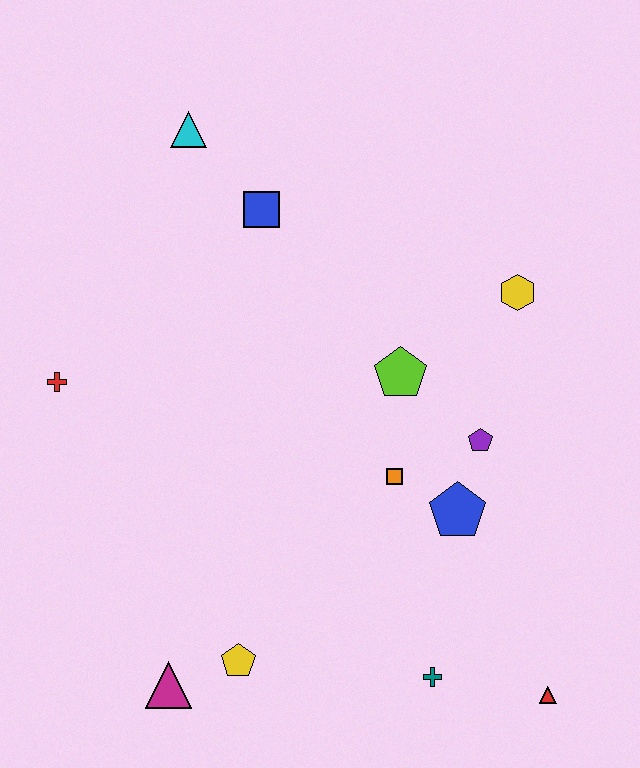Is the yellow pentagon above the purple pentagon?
No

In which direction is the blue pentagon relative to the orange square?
The blue pentagon is to the right of the orange square.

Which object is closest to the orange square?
The blue pentagon is closest to the orange square.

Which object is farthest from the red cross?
The red triangle is farthest from the red cross.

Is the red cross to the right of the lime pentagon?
No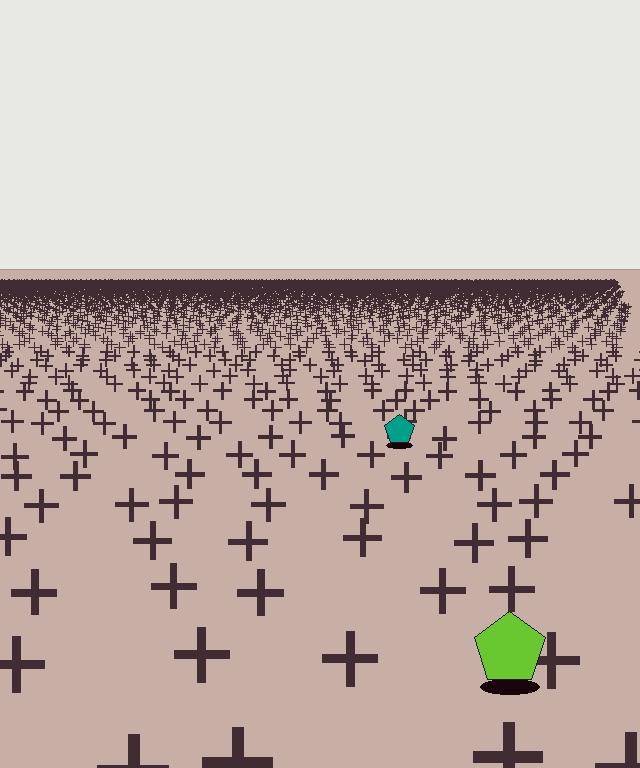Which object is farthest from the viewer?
The teal pentagon is farthest from the viewer. It appears smaller and the ground texture around it is denser.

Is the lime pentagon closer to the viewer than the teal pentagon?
Yes. The lime pentagon is closer — you can tell from the texture gradient: the ground texture is coarser near it.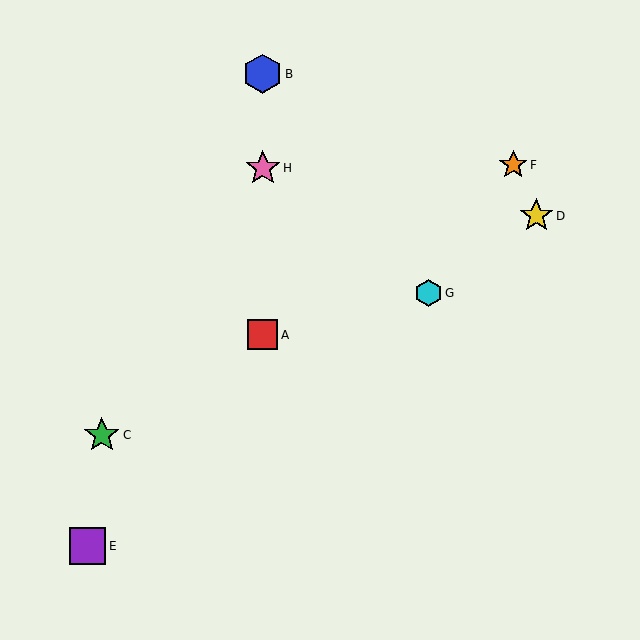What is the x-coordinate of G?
Object G is at x≈429.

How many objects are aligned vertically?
3 objects (A, B, H) are aligned vertically.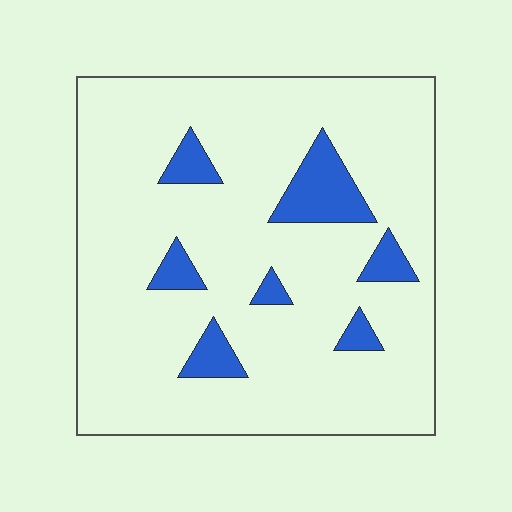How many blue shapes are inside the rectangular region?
7.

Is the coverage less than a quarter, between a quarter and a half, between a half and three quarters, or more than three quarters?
Less than a quarter.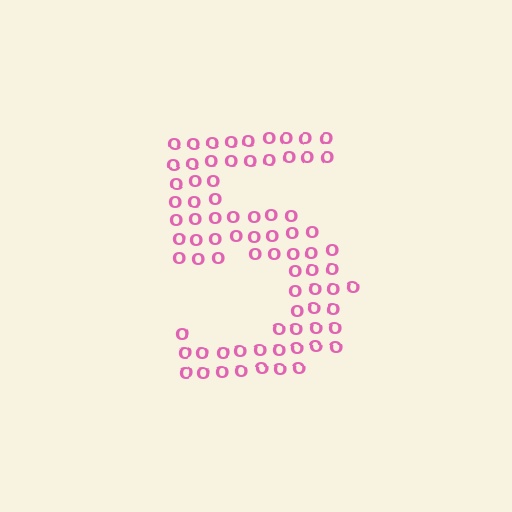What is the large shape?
The large shape is the digit 5.